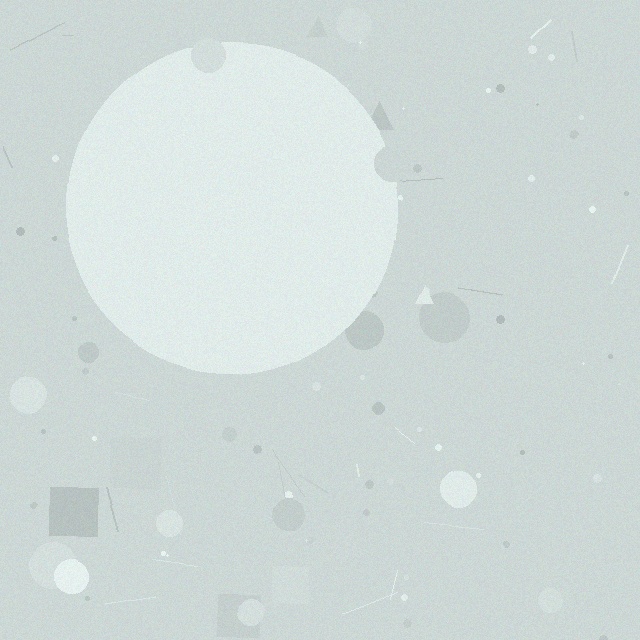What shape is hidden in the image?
A circle is hidden in the image.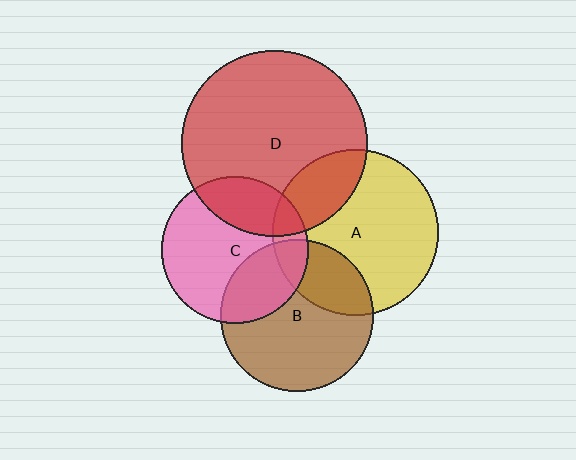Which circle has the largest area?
Circle D (red).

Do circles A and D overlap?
Yes.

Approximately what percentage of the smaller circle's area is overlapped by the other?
Approximately 25%.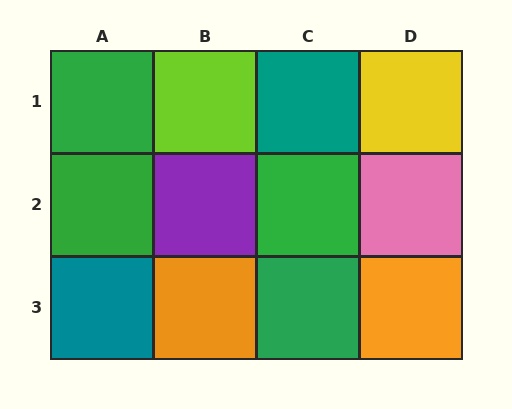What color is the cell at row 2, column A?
Green.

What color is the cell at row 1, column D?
Yellow.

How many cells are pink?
1 cell is pink.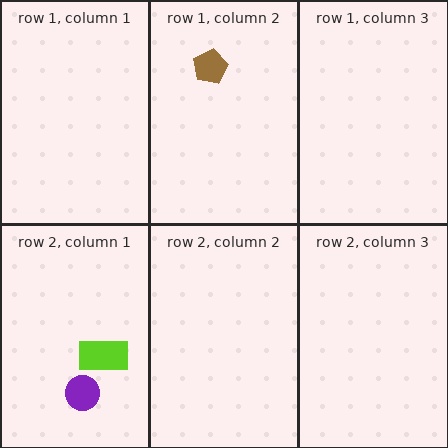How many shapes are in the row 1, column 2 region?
1.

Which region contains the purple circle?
The row 2, column 1 region.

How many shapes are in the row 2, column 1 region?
2.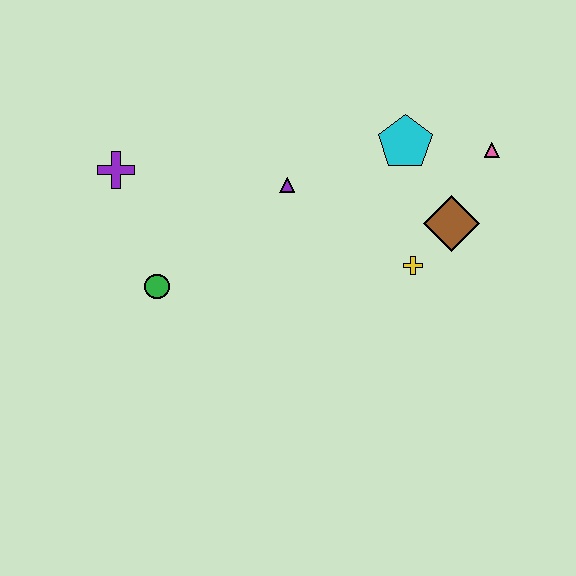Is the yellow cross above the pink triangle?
No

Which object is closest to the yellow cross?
The brown diamond is closest to the yellow cross.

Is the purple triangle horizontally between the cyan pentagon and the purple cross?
Yes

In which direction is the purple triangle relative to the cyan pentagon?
The purple triangle is to the left of the cyan pentagon.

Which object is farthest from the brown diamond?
The purple cross is farthest from the brown diamond.